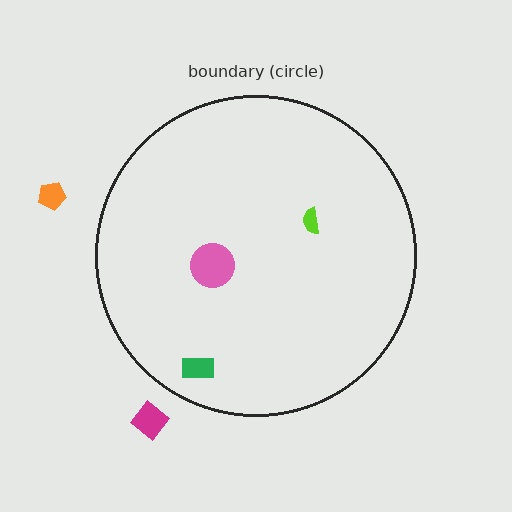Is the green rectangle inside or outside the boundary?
Inside.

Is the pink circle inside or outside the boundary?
Inside.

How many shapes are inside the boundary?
3 inside, 2 outside.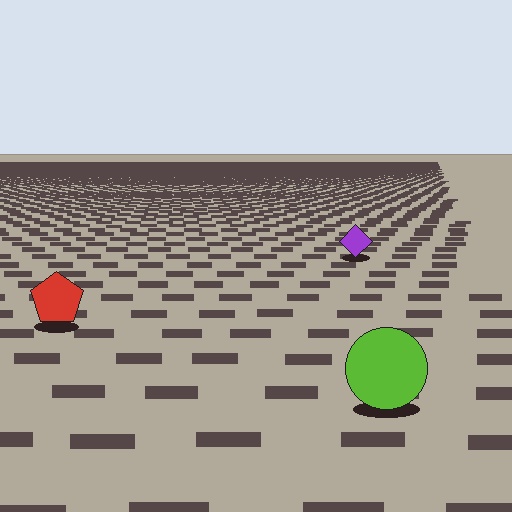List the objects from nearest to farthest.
From nearest to farthest: the lime circle, the red pentagon, the purple diamond.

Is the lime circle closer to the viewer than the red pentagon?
Yes. The lime circle is closer — you can tell from the texture gradient: the ground texture is coarser near it.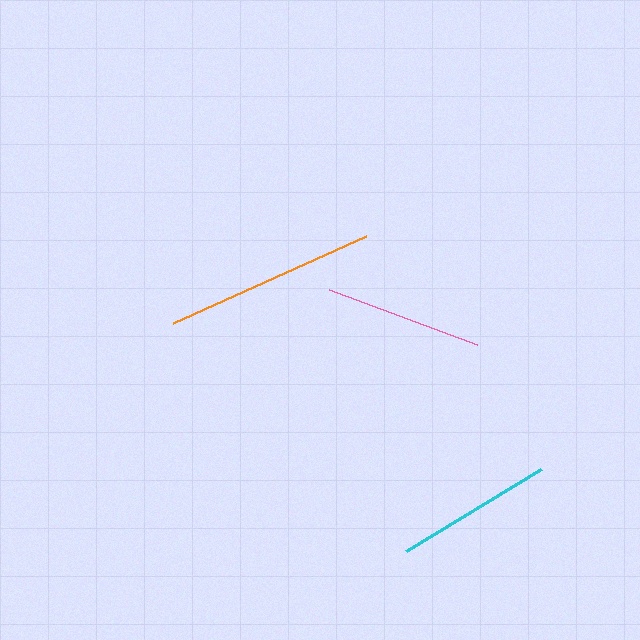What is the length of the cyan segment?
The cyan segment is approximately 158 pixels long.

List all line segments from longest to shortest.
From longest to shortest: orange, cyan, pink.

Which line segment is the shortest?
The pink line is the shortest at approximately 158 pixels.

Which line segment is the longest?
The orange line is the longest at approximately 212 pixels.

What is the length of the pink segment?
The pink segment is approximately 158 pixels long.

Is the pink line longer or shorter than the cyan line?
The cyan line is longer than the pink line.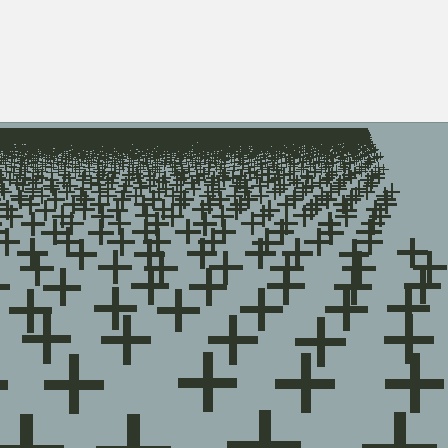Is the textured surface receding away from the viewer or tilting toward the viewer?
The surface is receding away from the viewer. Texture elements get smaller and denser toward the top.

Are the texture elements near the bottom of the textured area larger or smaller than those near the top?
Larger. Near the bottom, elements are closer to the viewer and appear at a bigger on-screen size.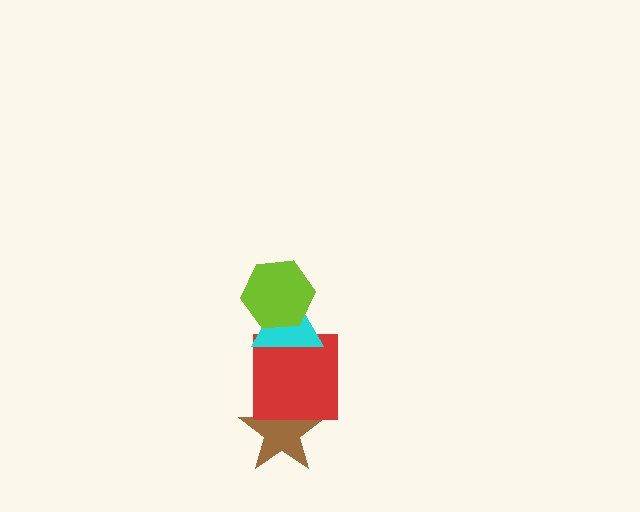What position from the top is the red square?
The red square is 3rd from the top.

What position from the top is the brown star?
The brown star is 4th from the top.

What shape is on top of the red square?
The cyan triangle is on top of the red square.